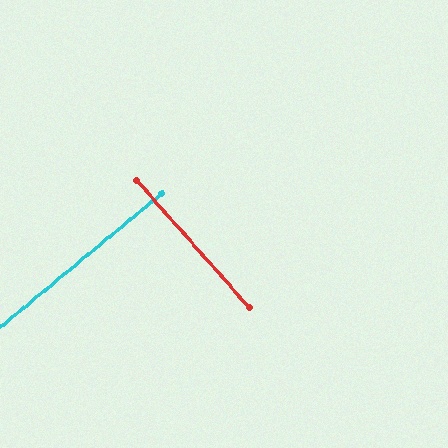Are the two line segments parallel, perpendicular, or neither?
Perpendicular — they meet at approximately 88°.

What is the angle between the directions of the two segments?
Approximately 88 degrees.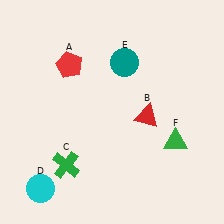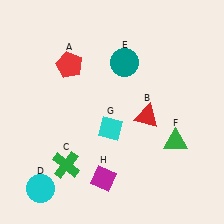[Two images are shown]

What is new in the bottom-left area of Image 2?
A magenta diamond (H) was added in the bottom-left area of Image 2.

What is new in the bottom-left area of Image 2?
A cyan diamond (G) was added in the bottom-left area of Image 2.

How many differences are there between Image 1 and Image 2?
There are 2 differences between the two images.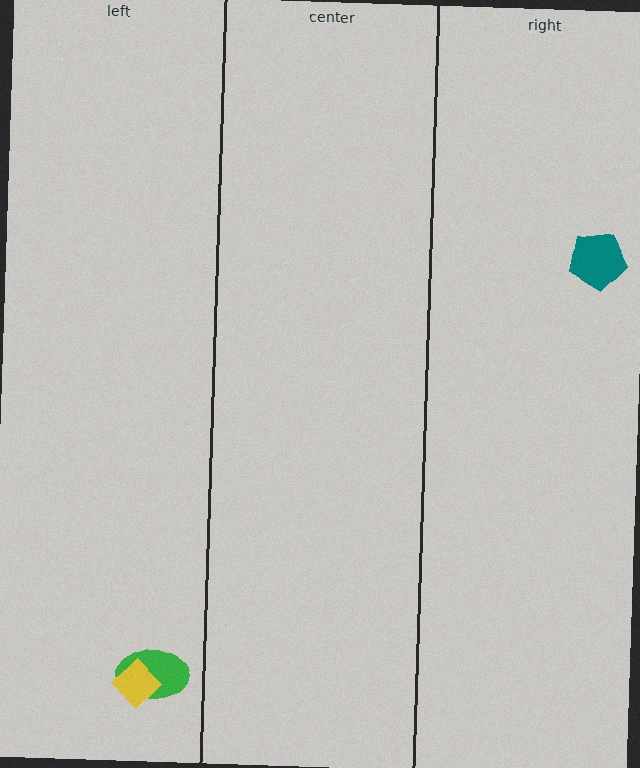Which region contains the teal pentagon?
The right region.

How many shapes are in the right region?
1.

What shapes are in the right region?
The teal pentagon.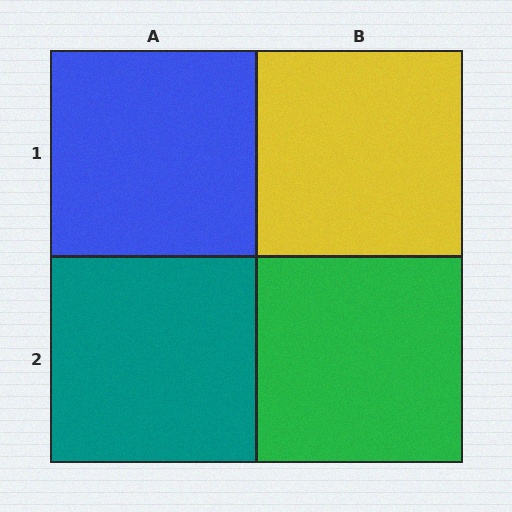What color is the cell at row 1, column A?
Blue.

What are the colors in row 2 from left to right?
Teal, green.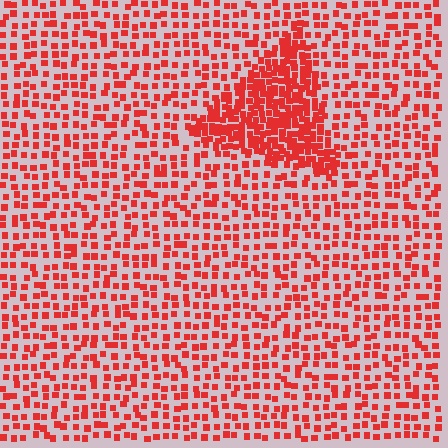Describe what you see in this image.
The image contains small red elements arranged at two different densities. A triangle-shaped region is visible where the elements are more densely packed than the surrounding area.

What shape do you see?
I see a triangle.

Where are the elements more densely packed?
The elements are more densely packed inside the triangle boundary.